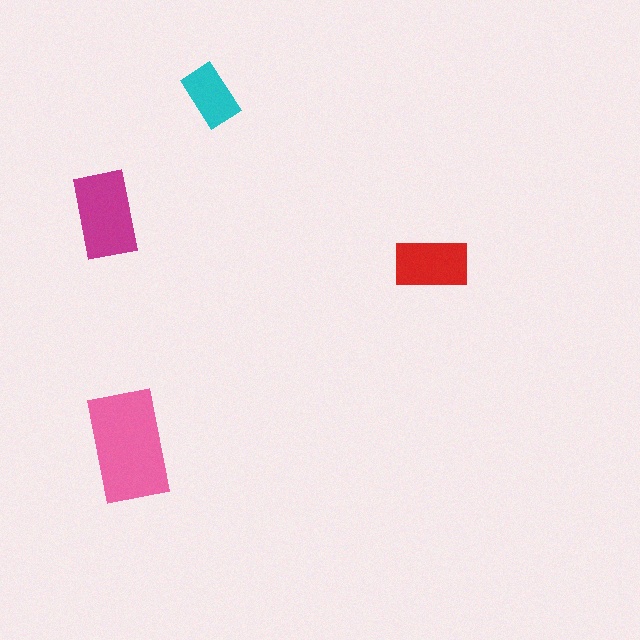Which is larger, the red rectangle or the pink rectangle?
The pink one.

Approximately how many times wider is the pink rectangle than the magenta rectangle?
About 1.5 times wider.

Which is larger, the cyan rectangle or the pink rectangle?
The pink one.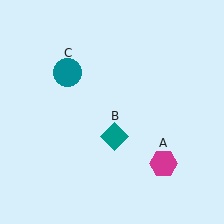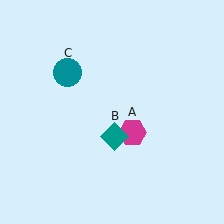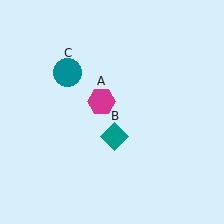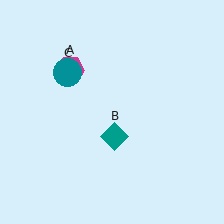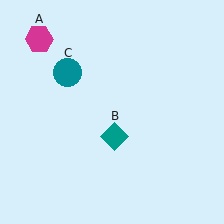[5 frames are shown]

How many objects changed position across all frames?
1 object changed position: magenta hexagon (object A).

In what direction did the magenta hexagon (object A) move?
The magenta hexagon (object A) moved up and to the left.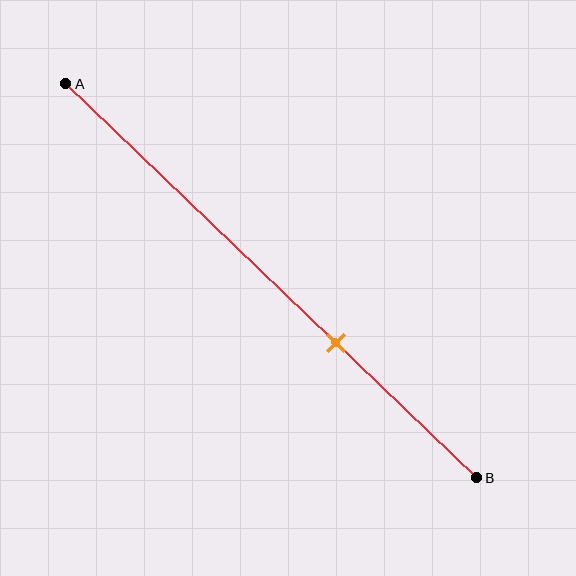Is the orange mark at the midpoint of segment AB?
No, the mark is at about 65% from A, not at the 50% midpoint.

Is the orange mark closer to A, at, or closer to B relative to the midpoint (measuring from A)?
The orange mark is closer to point B than the midpoint of segment AB.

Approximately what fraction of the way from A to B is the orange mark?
The orange mark is approximately 65% of the way from A to B.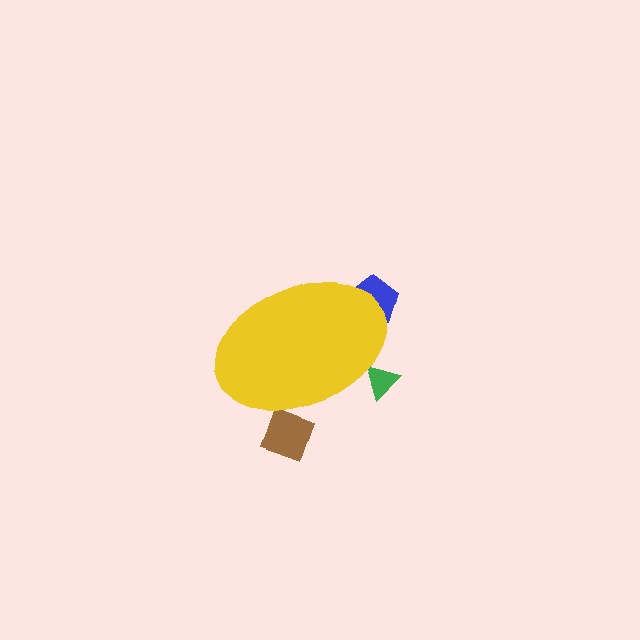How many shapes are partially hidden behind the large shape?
3 shapes are partially hidden.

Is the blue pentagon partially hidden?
Yes, the blue pentagon is partially hidden behind the yellow ellipse.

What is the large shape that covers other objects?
A yellow ellipse.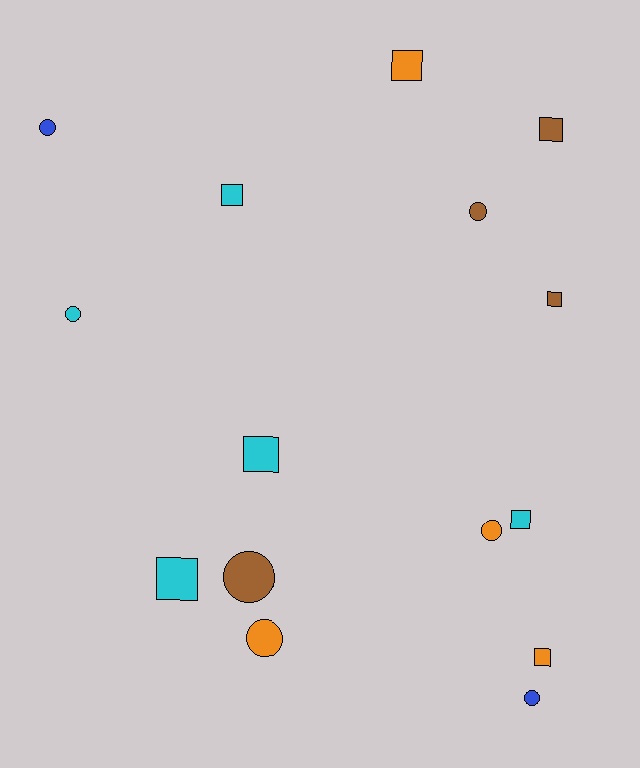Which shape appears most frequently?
Square, with 8 objects.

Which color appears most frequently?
Cyan, with 5 objects.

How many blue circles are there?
There are 2 blue circles.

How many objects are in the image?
There are 15 objects.